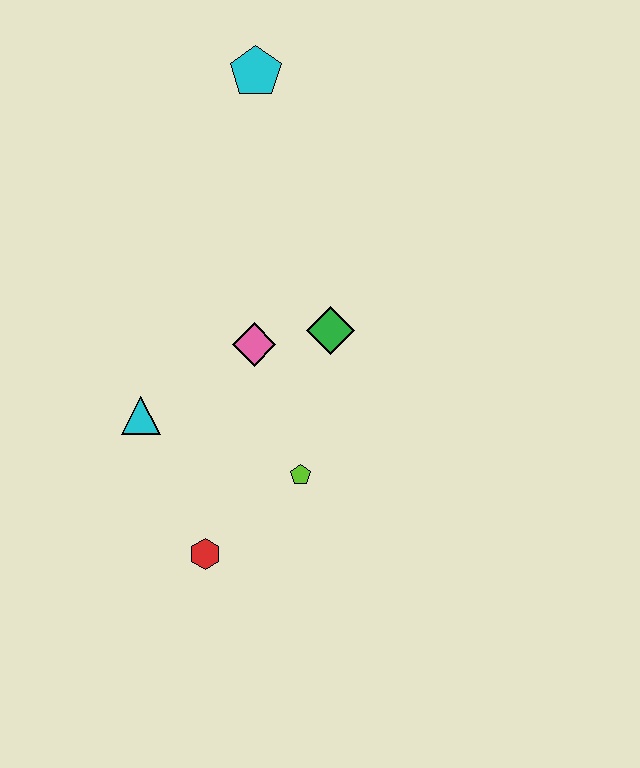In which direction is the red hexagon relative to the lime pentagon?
The red hexagon is to the left of the lime pentagon.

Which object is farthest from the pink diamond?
The cyan pentagon is farthest from the pink diamond.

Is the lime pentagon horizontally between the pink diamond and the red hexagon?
No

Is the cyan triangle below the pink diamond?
Yes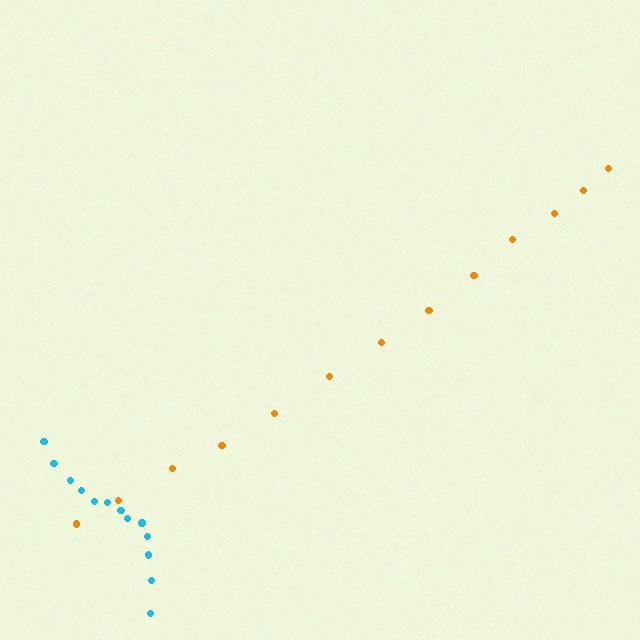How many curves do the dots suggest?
There are 2 distinct paths.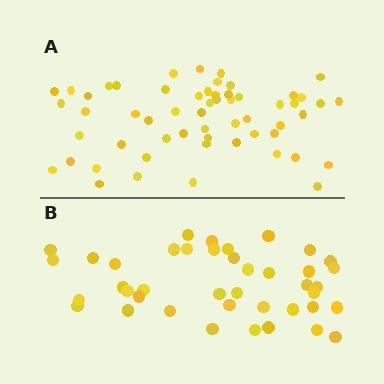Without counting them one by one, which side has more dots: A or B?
Region A (the top region) has more dots.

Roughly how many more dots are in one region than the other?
Region A has approximately 15 more dots than region B.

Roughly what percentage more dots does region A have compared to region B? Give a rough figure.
About 40% more.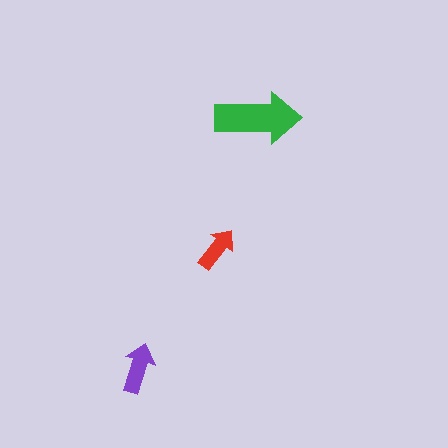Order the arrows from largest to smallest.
the green one, the purple one, the red one.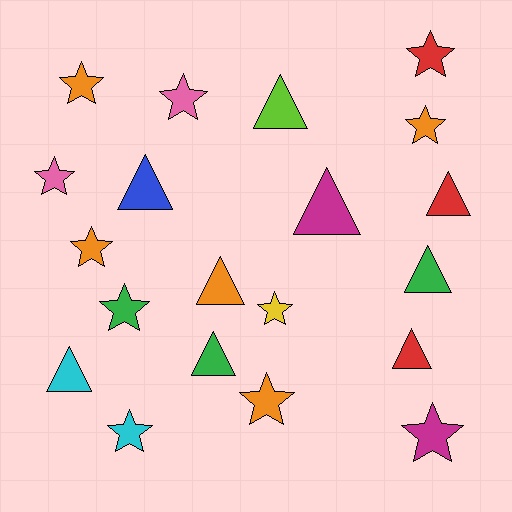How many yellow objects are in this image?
There is 1 yellow object.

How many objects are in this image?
There are 20 objects.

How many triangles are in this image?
There are 9 triangles.